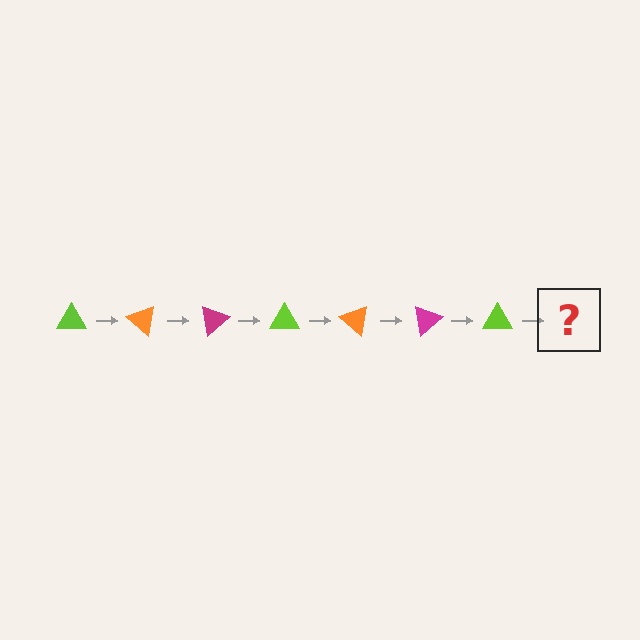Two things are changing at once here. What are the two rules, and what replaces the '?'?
The two rules are that it rotates 40 degrees each step and the color cycles through lime, orange, and magenta. The '?' should be an orange triangle, rotated 280 degrees from the start.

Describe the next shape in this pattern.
It should be an orange triangle, rotated 280 degrees from the start.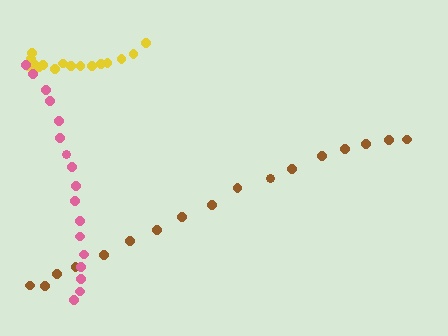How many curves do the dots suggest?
There are 3 distinct paths.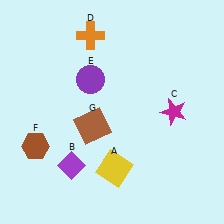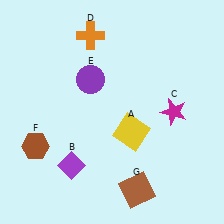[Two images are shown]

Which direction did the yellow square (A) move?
The yellow square (A) moved up.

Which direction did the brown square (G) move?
The brown square (G) moved down.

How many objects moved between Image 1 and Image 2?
2 objects moved between the two images.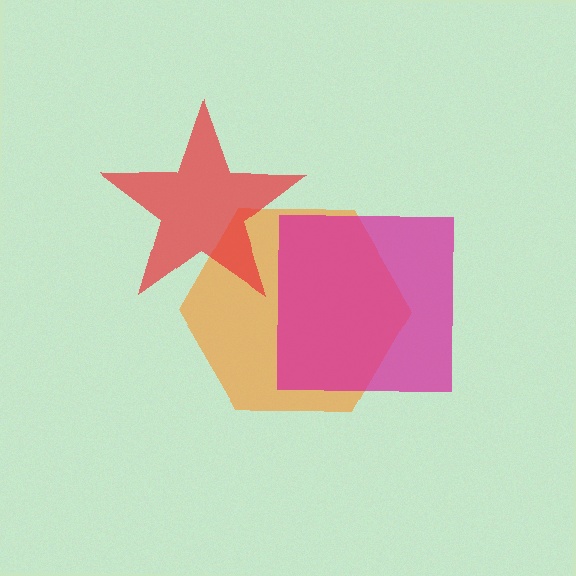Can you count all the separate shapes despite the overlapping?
Yes, there are 3 separate shapes.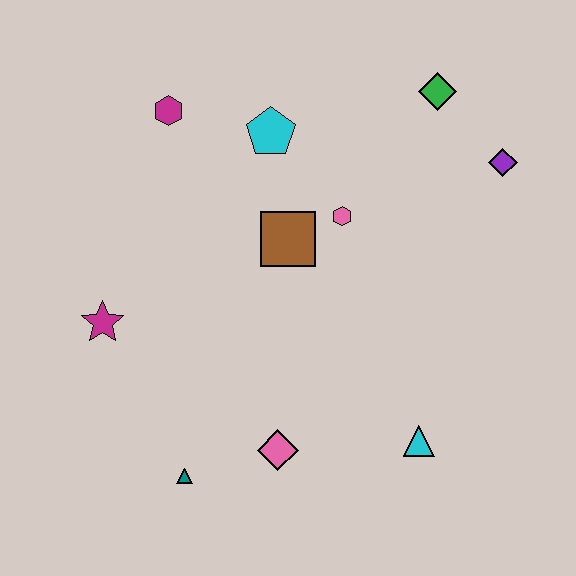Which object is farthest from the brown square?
The teal triangle is farthest from the brown square.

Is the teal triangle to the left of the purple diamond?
Yes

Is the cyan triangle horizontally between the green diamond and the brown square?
Yes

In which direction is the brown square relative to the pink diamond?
The brown square is above the pink diamond.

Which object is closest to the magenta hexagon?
The cyan pentagon is closest to the magenta hexagon.